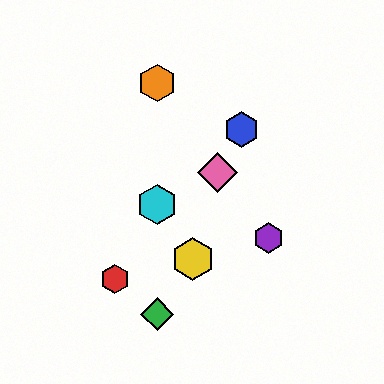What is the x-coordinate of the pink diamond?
The pink diamond is at x≈218.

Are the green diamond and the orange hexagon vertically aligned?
Yes, both are at x≈157.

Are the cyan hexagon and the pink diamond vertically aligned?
No, the cyan hexagon is at x≈157 and the pink diamond is at x≈218.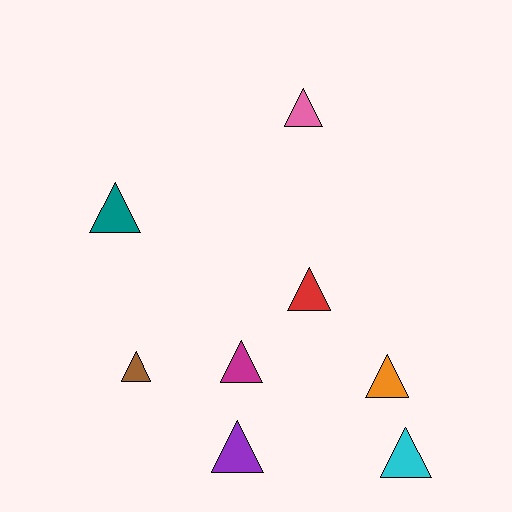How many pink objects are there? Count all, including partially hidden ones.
There is 1 pink object.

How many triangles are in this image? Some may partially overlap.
There are 8 triangles.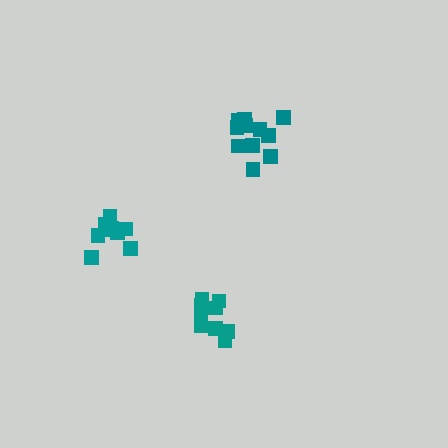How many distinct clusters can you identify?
There are 3 distinct clusters.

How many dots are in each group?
Group 1: 11 dots, Group 2: 9 dots, Group 3: 10 dots (30 total).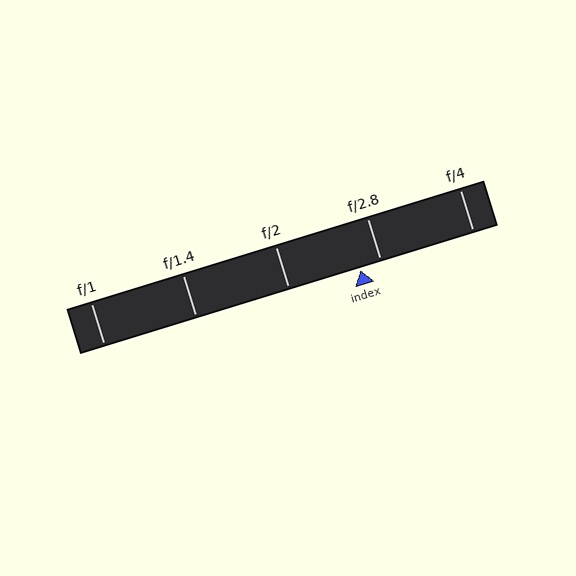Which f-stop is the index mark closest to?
The index mark is closest to f/2.8.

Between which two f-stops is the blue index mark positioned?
The index mark is between f/2 and f/2.8.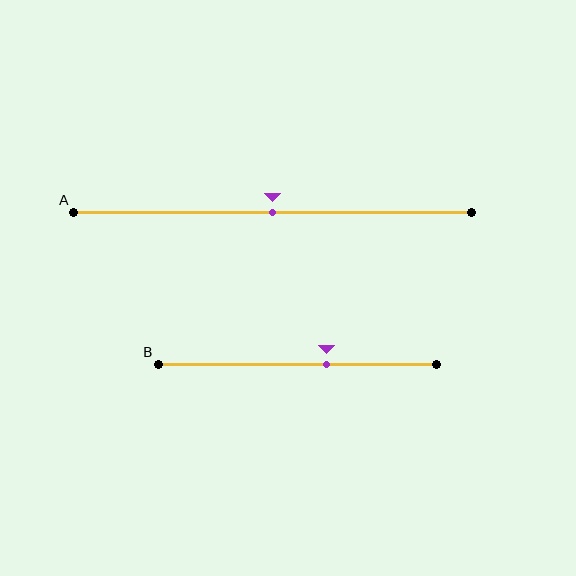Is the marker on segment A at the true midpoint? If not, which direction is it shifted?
Yes, the marker on segment A is at the true midpoint.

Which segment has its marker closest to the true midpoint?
Segment A has its marker closest to the true midpoint.